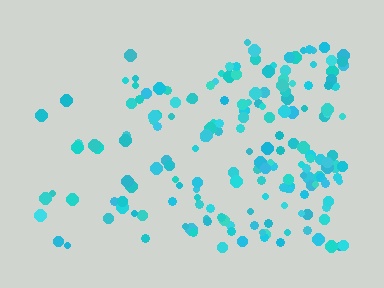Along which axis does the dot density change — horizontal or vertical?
Horizontal.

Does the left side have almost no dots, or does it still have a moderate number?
Still a moderate number, just noticeably fewer than the right.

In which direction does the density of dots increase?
From left to right, with the right side densest.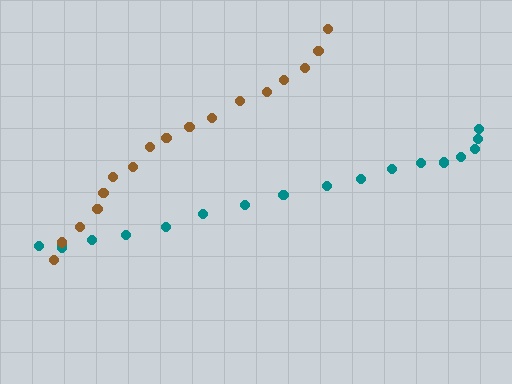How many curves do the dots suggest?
There are 2 distinct paths.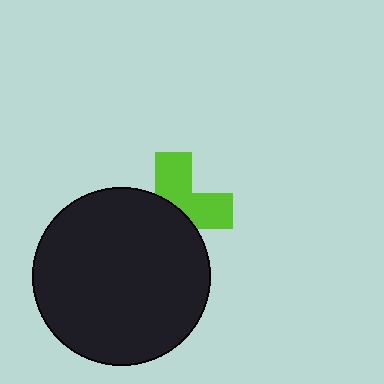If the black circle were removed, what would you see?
You would see the complete lime cross.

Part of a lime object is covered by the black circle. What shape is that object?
It is a cross.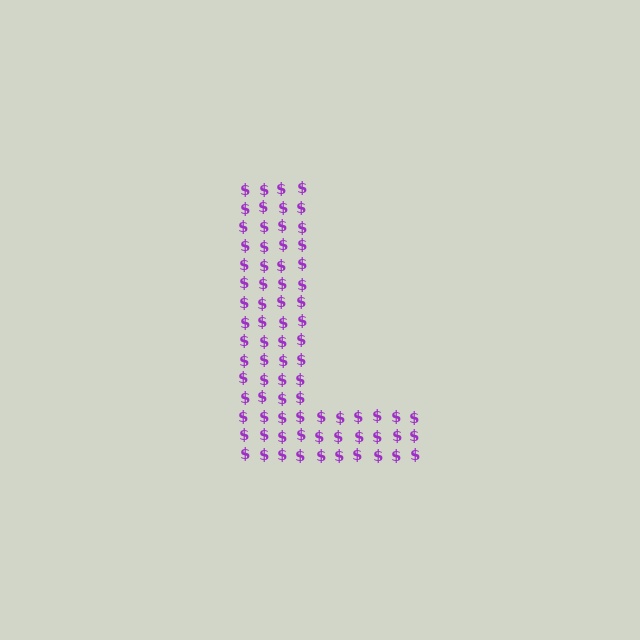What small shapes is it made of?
It is made of small dollar signs.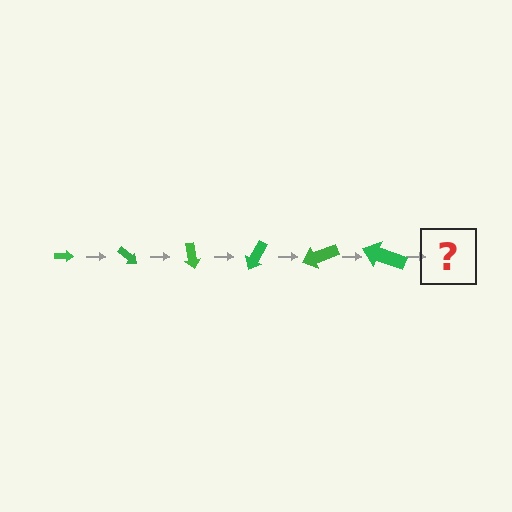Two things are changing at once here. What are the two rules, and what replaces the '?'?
The two rules are that the arrow grows larger each step and it rotates 40 degrees each step. The '?' should be an arrow, larger than the previous one and rotated 240 degrees from the start.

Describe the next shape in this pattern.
It should be an arrow, larger than the previous one and rotated 240 degrees from the start.